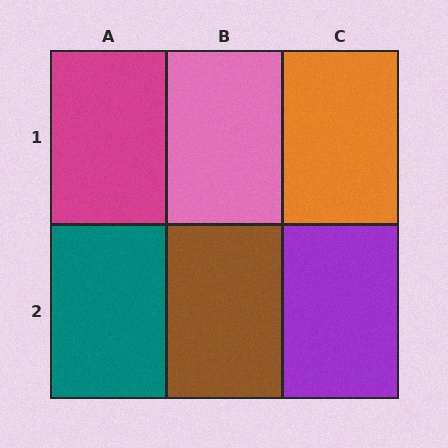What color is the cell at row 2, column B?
Brown.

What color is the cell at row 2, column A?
Teal.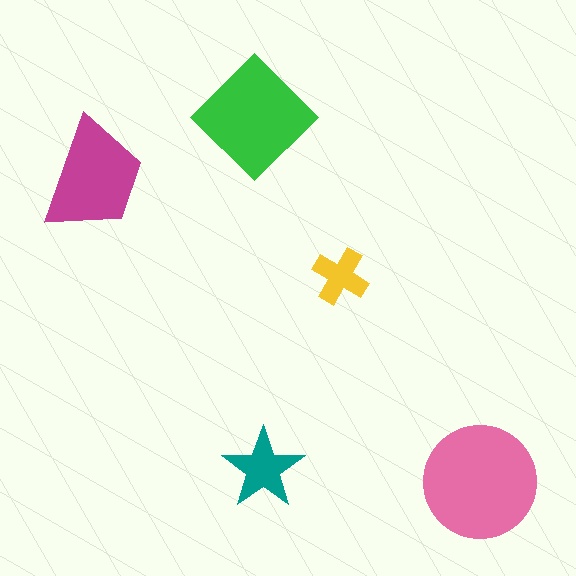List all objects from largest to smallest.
The pink circle, the green diamond, the magenta trapezoid, the teal star, the yellow cross.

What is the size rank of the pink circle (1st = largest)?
1st.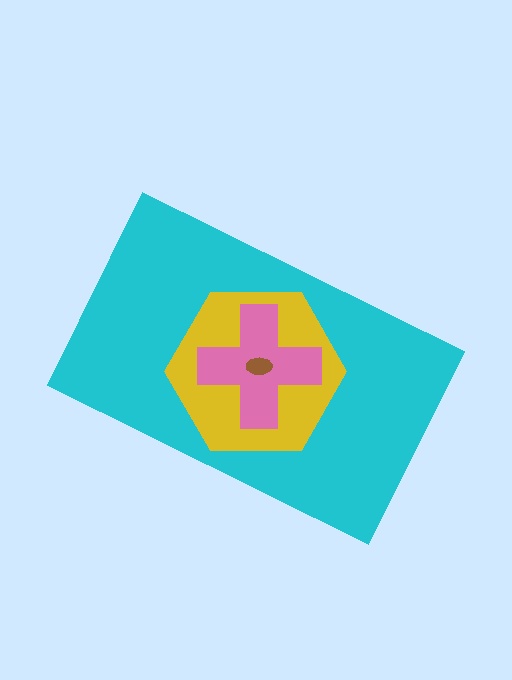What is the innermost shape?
The brown ellipse.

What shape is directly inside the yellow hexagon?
The pink cross.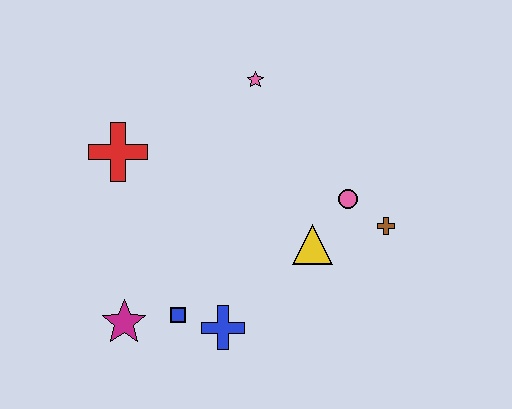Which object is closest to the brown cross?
The pink circle is closest to the brown cross.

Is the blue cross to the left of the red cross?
No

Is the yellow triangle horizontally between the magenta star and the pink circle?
Yes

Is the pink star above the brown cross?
Yes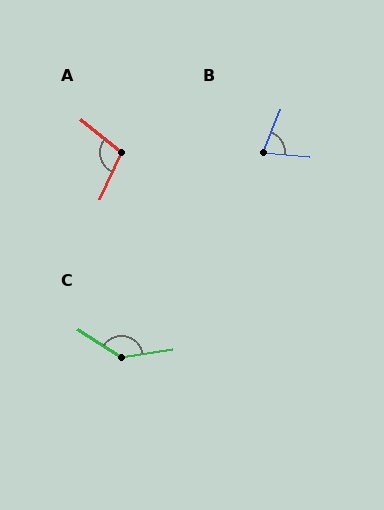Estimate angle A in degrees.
Approximately 104 degrees.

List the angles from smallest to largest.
B (73°), A (104°), C (139°).